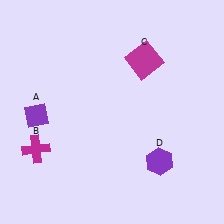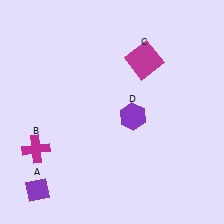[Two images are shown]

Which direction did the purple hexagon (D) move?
The purple hexagon (D) moved up.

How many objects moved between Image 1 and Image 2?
2 objects moved between the two images.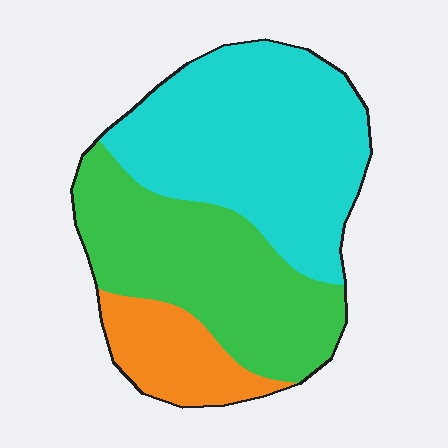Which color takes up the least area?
Orange, at roughly 15%.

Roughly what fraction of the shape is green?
Green takes up between a third and a half of the shape.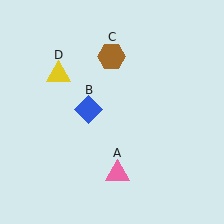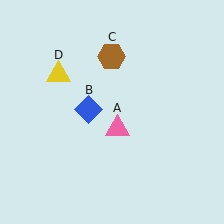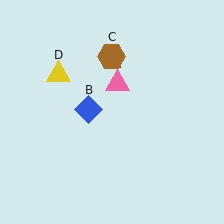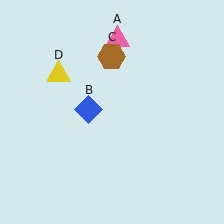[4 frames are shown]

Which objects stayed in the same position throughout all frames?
Blue diamond (object B) and brown hexagon (object C) and yellow triangle (object D) remained stationary.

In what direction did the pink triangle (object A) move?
The pink triangle (object A) moved up.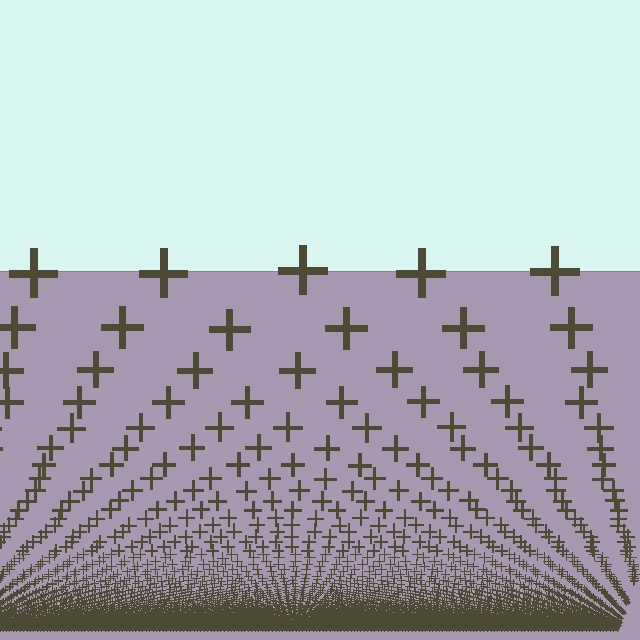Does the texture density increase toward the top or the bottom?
Density increases toward the bottom.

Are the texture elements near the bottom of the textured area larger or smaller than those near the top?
Smaller. The gradient is inverted — elements near the bottom are smaller and denser.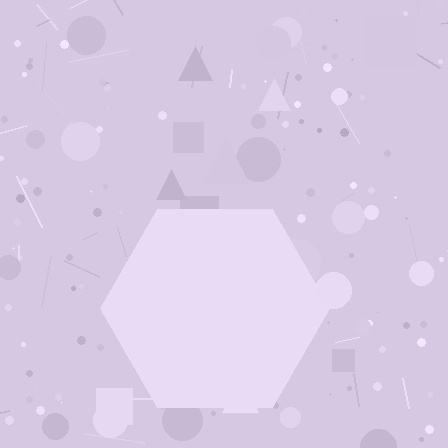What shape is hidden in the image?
A hexagon is hidden in the image.